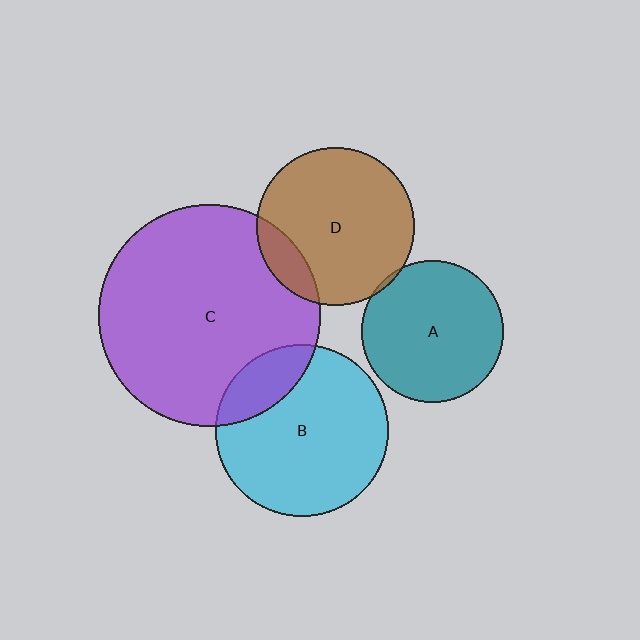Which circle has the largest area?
Circle C (purple).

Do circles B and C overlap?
Yes.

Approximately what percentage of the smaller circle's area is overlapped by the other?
Approximately 20%.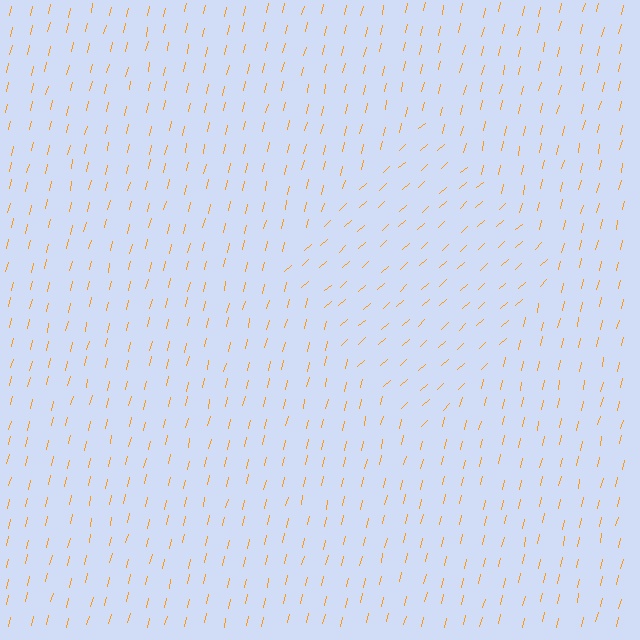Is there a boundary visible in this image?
Yes, there is a texture boundary formed by a change in line orientation.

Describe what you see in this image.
The image is filled with small orange line segments. A diamond region in the image has lines oriented differently from the surrounding lines, creating a visible texture boundary.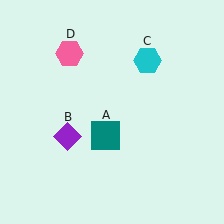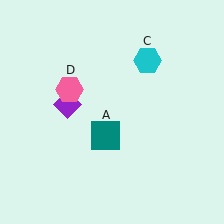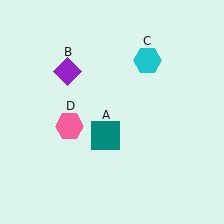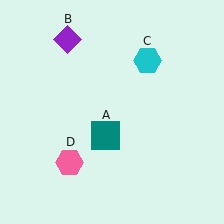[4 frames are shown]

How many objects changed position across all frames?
2 objects changed position: purple diamond (object B), pink hexagon (object D).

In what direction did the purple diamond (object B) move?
The purple diamond (object B) moved up.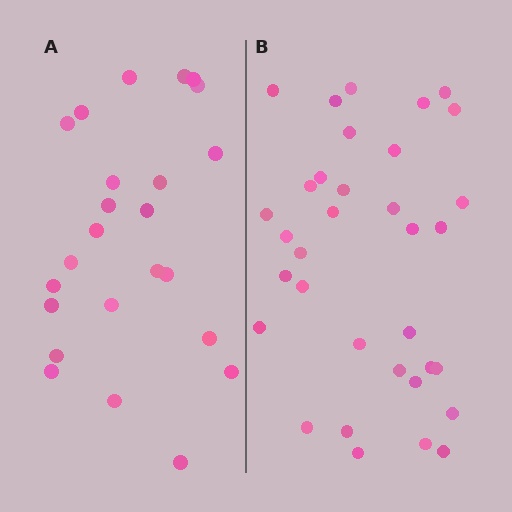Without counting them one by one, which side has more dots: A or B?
Region B (the right region) has more dots.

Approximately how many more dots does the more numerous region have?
Region B has roughly 10 or so more dots than region A.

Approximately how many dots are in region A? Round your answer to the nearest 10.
About 20 dots. (The exact count is 24, which rounds to 20.)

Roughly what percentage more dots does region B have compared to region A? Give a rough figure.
About 40% more.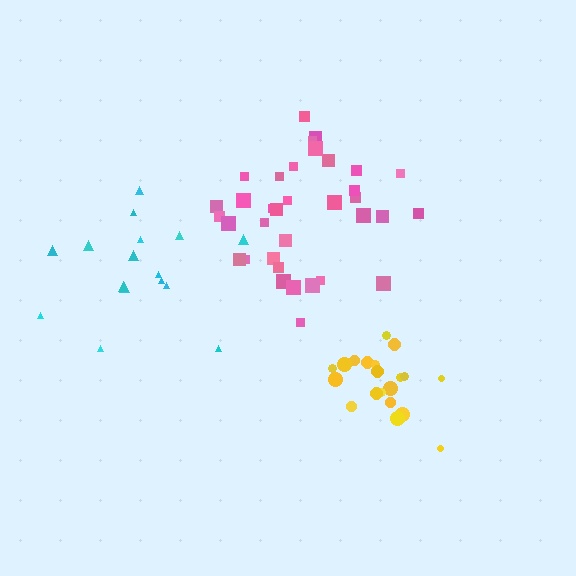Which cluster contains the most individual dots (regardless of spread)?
Pink (35).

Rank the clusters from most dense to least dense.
yellow, pink, cyan.